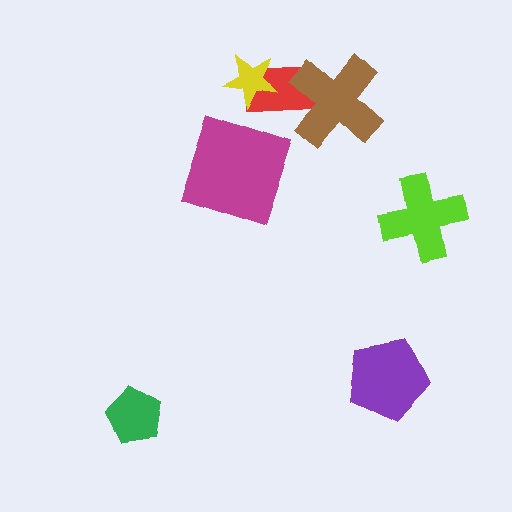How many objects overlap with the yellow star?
1 object overlaps with the yellow star.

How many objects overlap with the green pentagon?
0 objects overlap with the green pentagon.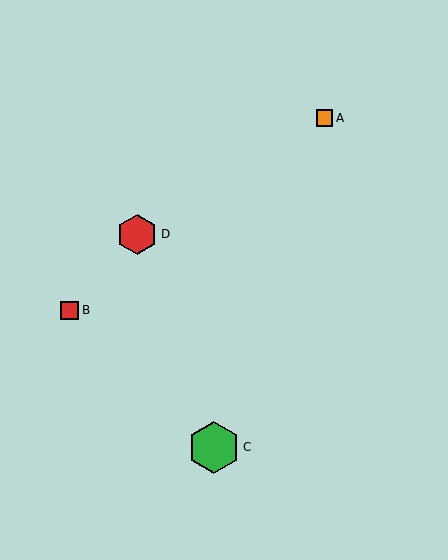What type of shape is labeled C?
Shape C is a green hexagon.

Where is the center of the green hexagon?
The center of the green hexagon is at (214, 447).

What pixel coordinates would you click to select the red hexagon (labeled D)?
Click at (137, 234) to select the red hexagon D.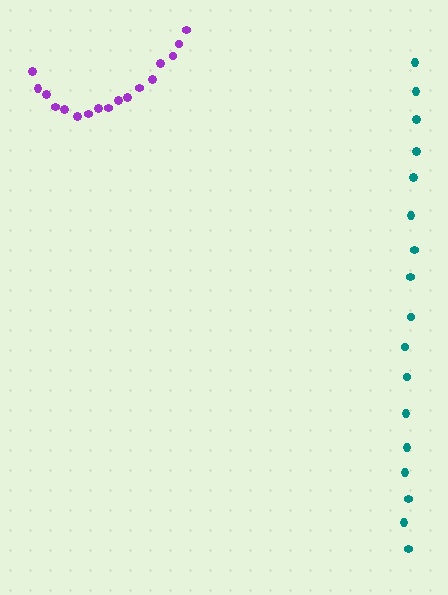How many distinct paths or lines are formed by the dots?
There are 2 distinct paths.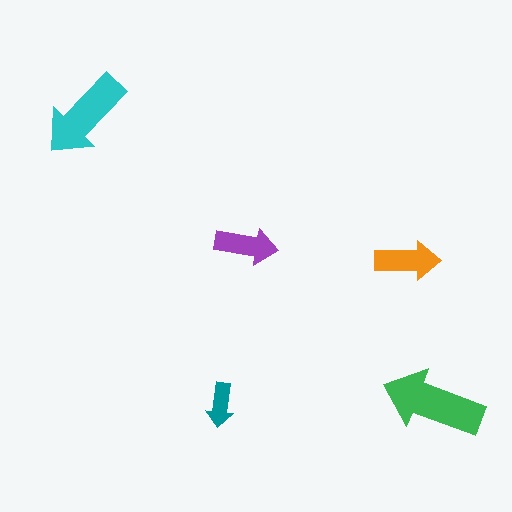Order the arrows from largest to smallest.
the green one, the cyan one, the orange one, the purple one, the teal one.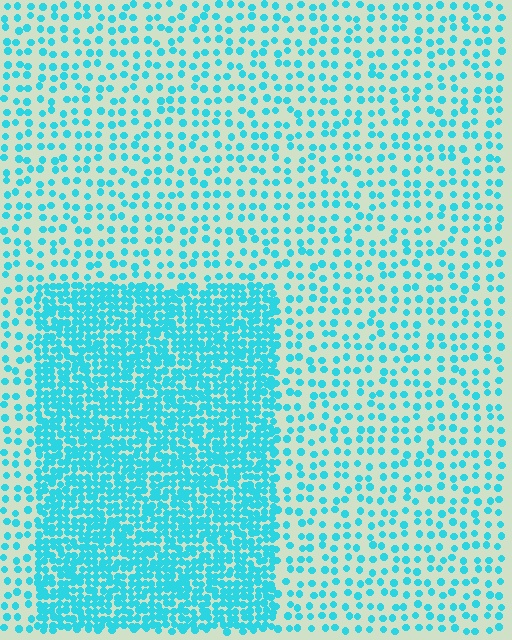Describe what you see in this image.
The image contains small cyan elements arranged at two different densities. A rectangle-shaped region is visible where the elements are more densely packed than the surrounding area.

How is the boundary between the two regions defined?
The boundary is defined by a change in element density (approximately 2.8x ratio). All elements are the same color, size, and shape.